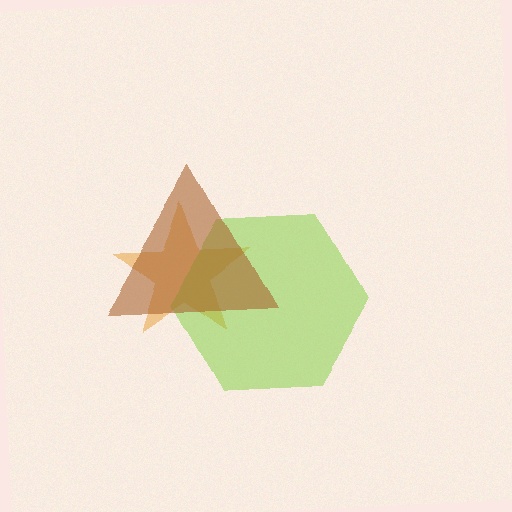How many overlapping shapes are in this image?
There are 3 overlapping shapes in the image.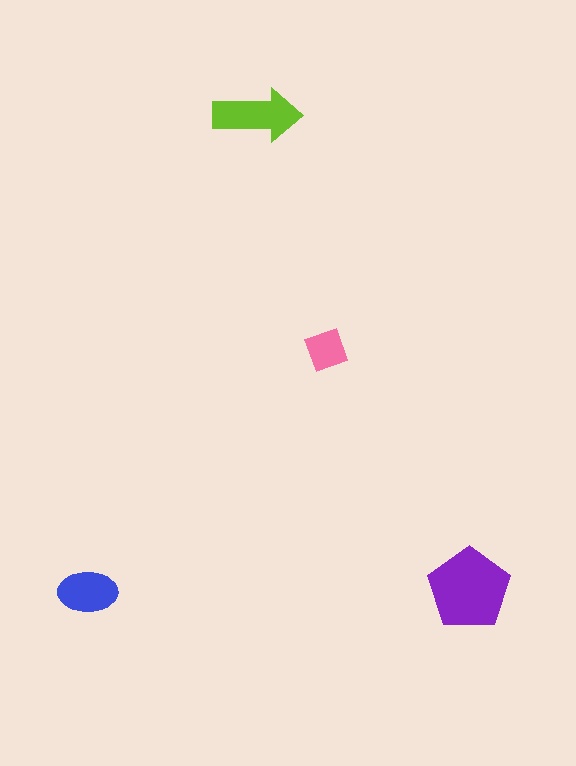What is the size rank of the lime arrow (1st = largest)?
2nd.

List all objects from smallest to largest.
The pink square, the blue ellipse, the lime arrow, the purple pentagon.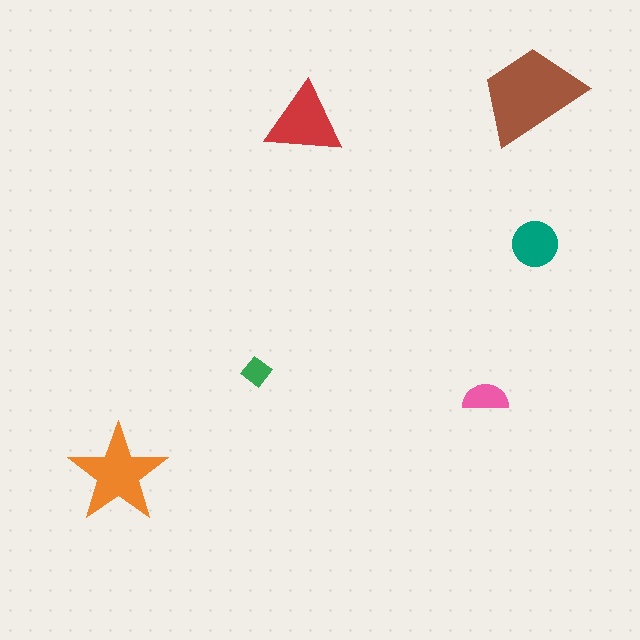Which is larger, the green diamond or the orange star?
The orange star.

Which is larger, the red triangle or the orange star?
The orange star.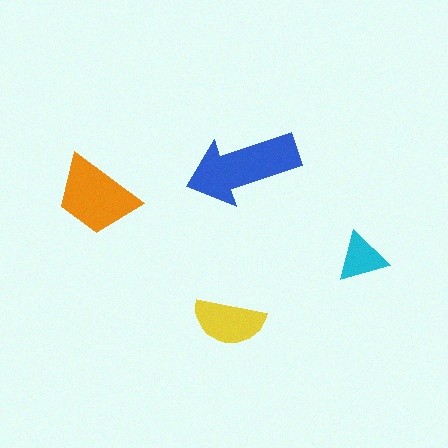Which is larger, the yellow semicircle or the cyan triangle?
The yellow semicircle.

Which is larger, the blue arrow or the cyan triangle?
The blue arrow.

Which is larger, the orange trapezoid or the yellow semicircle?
The orange trapezoid.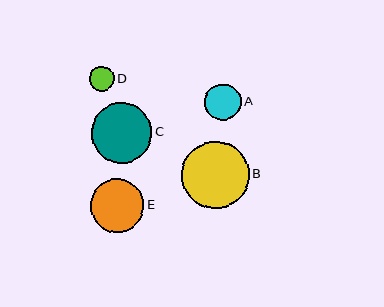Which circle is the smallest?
Circle D is the smallest with a size of approximately 25 pixels.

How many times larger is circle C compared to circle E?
Circle C is approximately 1.1 times the size of circle E.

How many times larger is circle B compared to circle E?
Circle B is approximately 1.3 times the size of circle E.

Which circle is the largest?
Circle B is the largest with a size of approximately 67 pixels.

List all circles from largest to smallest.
From largest to smallest: B, C, E, A, D.